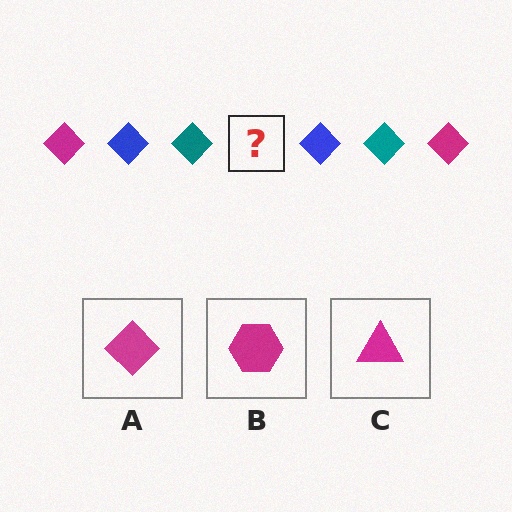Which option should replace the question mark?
Option A.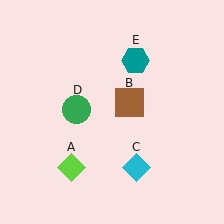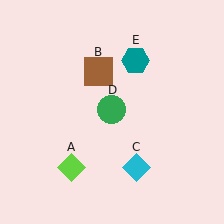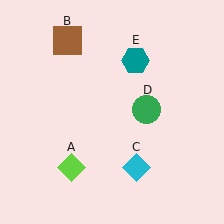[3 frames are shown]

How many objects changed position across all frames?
2 objects changed position: brown square (object B), green circle (object D).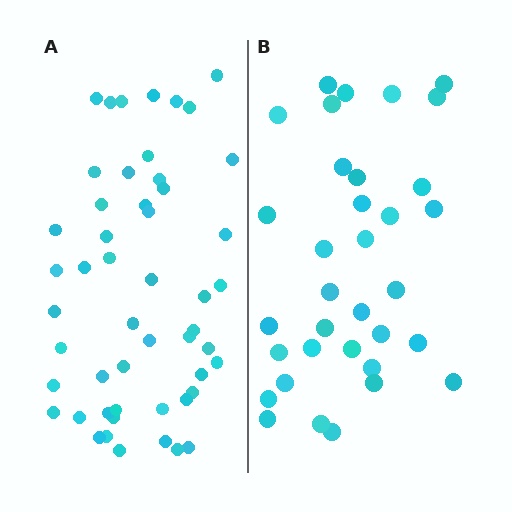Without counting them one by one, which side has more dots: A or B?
Region A (the left region) has more dots.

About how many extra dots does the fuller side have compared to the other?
Region A has approximately 15 more dots than region B.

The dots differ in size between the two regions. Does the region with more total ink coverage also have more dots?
No. Region B has more total ink coverage because its dots are larger, but region A actually contains more individual dots. Total area can be misleading — the number of items is what matters here.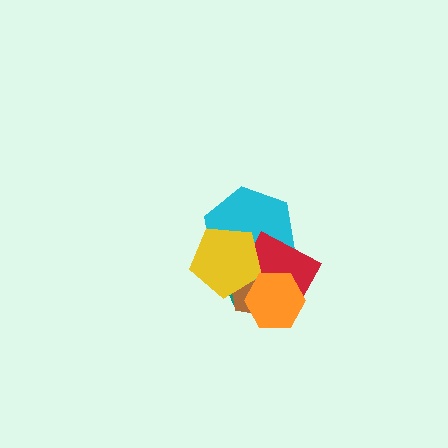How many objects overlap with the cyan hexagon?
4 objects overlap with the cyan hexagon.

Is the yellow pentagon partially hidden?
No, no other shape covers it.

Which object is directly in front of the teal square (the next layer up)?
The brown pentagon is directly in front of the teal square.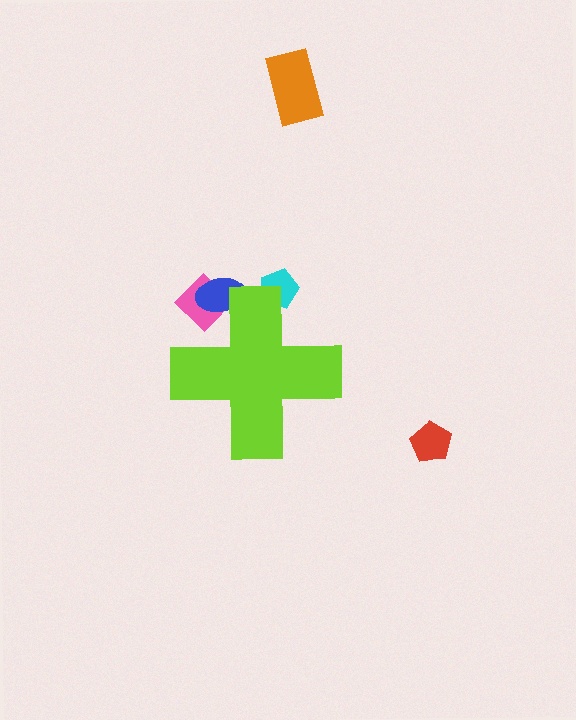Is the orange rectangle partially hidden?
No, the orange rectangle is fully visible.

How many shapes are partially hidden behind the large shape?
3 shapes are partially hidden.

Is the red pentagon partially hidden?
No, the red pentagon is fully visible.